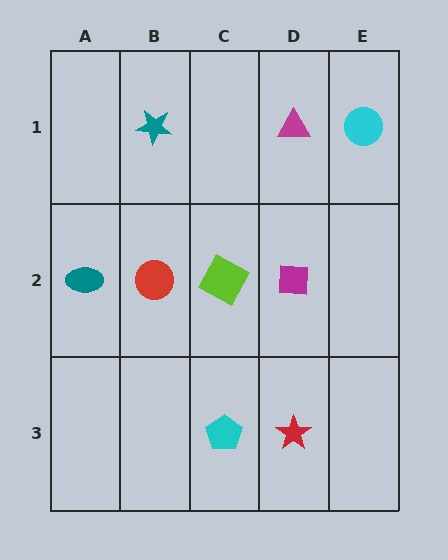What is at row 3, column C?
A cyan pentagon.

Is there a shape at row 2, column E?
No, that cell is empty.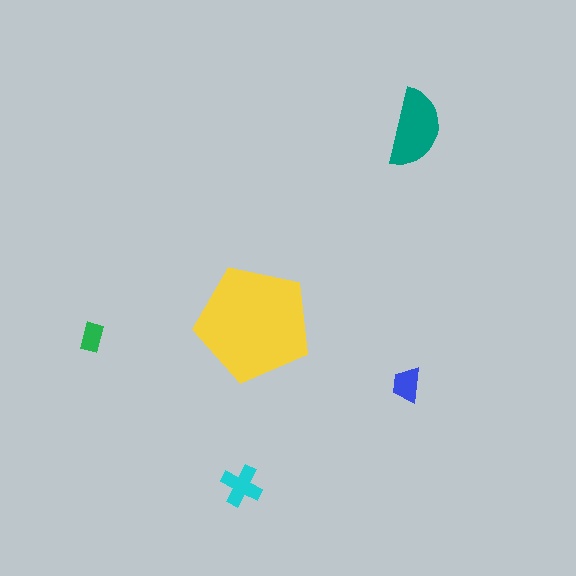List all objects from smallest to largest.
The green rectangle, the blue trapezoid, the cyan cross, the teal semicircle, the yellow pentagon.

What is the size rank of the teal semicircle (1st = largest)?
2nd.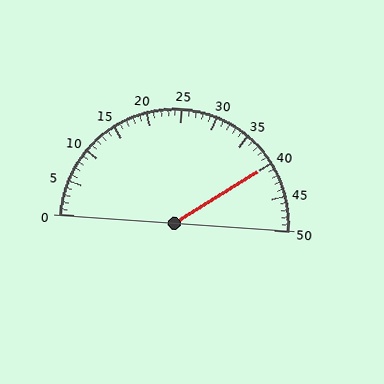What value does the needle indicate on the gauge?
The needle indicates approximately 40.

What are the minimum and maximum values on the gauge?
The gauge ranges from 0 to 50.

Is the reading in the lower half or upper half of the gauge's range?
The reading is in the upper half of the range (0 to 50).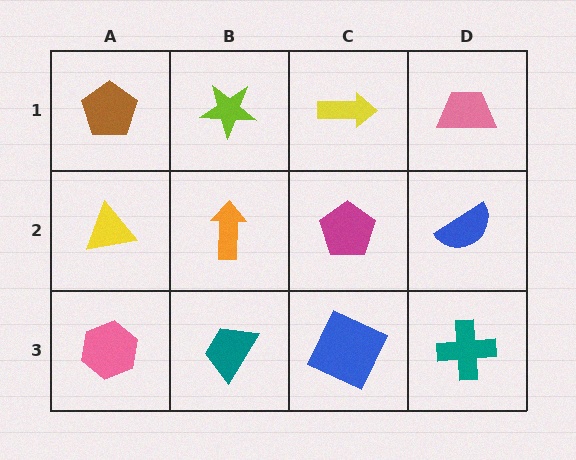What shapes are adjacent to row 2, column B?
A lime star (row 1, column B), a teal trapezoid (row 3, column B), a yellow triangle (row 2, column A), a magenta pentagon (row 2, column C).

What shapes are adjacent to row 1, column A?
A yellow triangle (row 2, column A), a lime star (row 1, column B).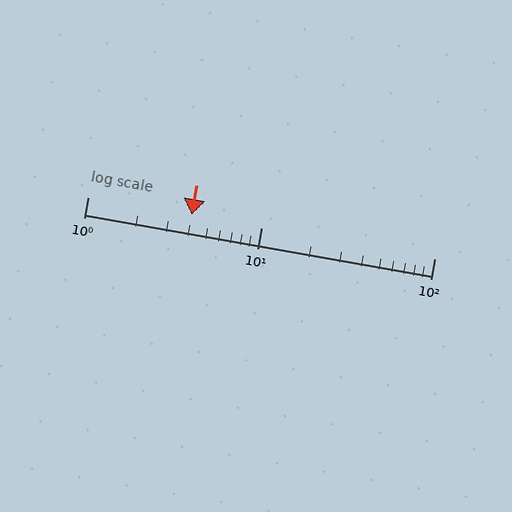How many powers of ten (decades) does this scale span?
The scale spans 2 decades, from 1 to 100.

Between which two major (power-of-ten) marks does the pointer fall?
The pointer is between 1 and 10.